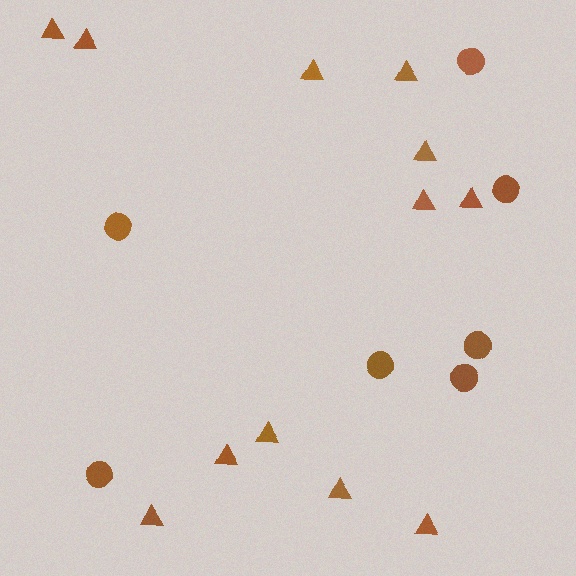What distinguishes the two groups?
There are 2 groups: one group of circles (7) and one group of triangles (12).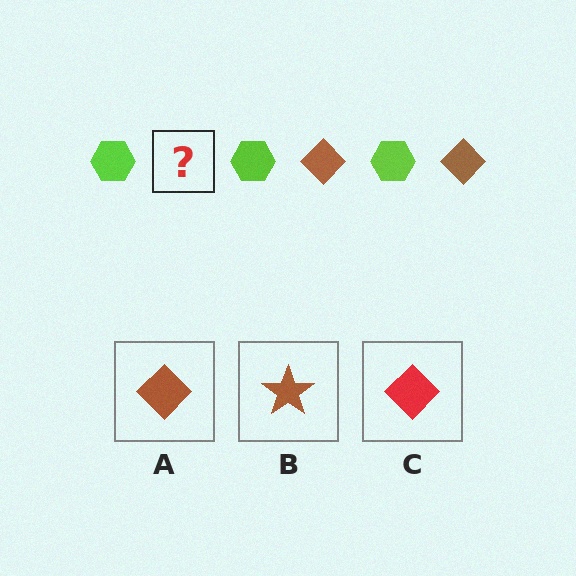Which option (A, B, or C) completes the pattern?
A.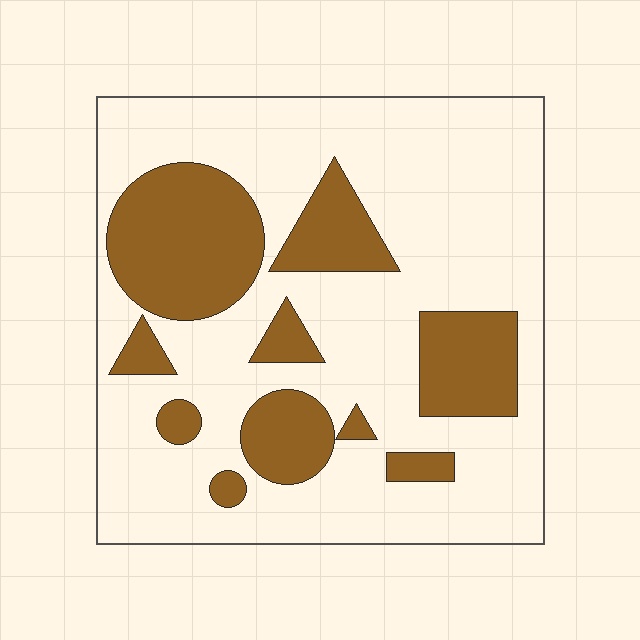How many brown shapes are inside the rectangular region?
10.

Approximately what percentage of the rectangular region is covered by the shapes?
Approximately 30%.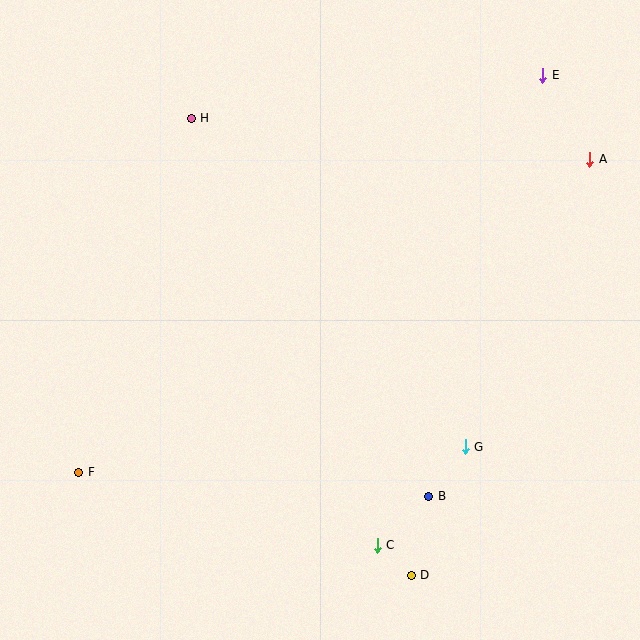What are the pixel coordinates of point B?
Point B is at (429, 497).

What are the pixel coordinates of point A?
Point A is at (590, 159).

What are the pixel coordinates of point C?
Point C is at (377, 545).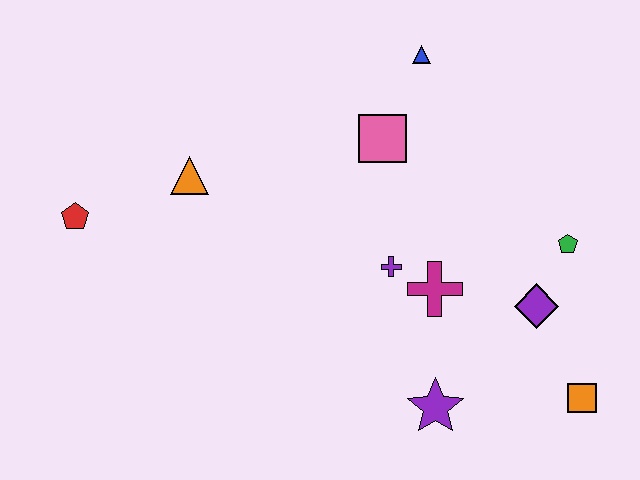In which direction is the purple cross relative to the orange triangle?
The purple cross is to the right of the orange triangle.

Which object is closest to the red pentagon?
The orange triangle is closest to the red pentagon.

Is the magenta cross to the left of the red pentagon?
No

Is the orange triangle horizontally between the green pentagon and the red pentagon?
Yes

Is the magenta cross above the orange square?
Yes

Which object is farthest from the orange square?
The red pentagon is farthest from the orange square.